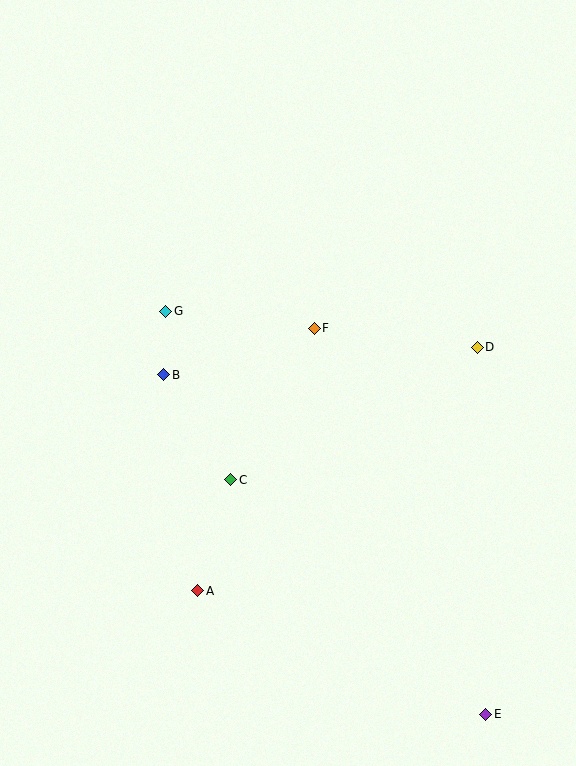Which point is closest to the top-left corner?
Point G is closest to the top-left corner.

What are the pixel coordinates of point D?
Point D is at (477, 347).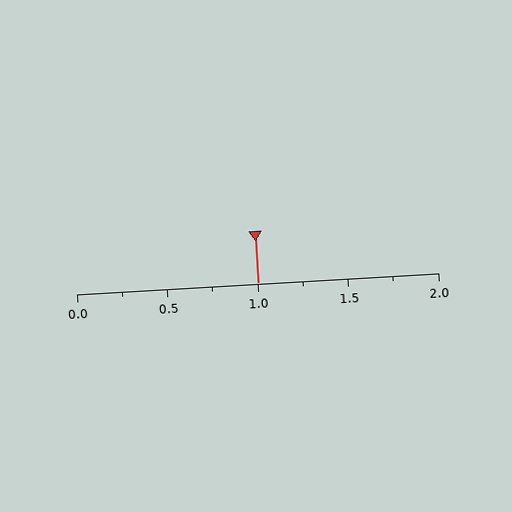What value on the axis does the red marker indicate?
The marker indicates approximately 1.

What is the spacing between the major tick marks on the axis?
The major ticks are spaced 0.5 apart.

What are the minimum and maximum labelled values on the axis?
The axis runs from 0.0 to 2.0.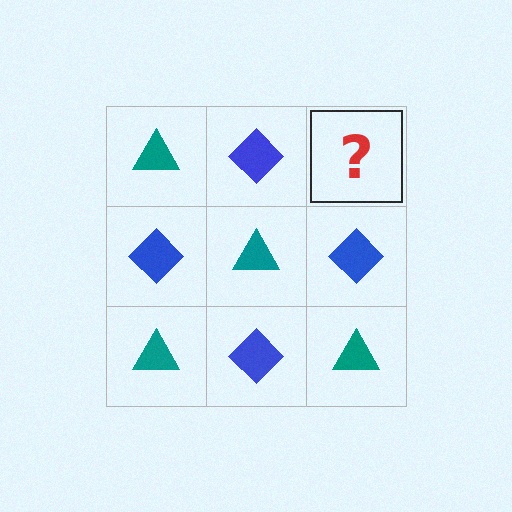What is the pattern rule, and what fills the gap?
The rule is that it alternates teal triangle and blue diamond in a checkerboard pattern. The gap should be filled with a teal triangle.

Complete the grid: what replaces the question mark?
The question mark should be replaced with a teal triangle.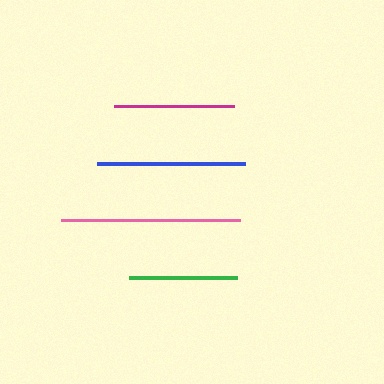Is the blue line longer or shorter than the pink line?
The pink line is longer than the blue line.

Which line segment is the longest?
The pink line is the longest at approximately 179 pixels.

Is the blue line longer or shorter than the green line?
The blue line is longer than the green line.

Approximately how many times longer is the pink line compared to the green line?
The pink line is approximately 1.7 times the length of the green line.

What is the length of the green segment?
The green segment is approximately 108 pixels long.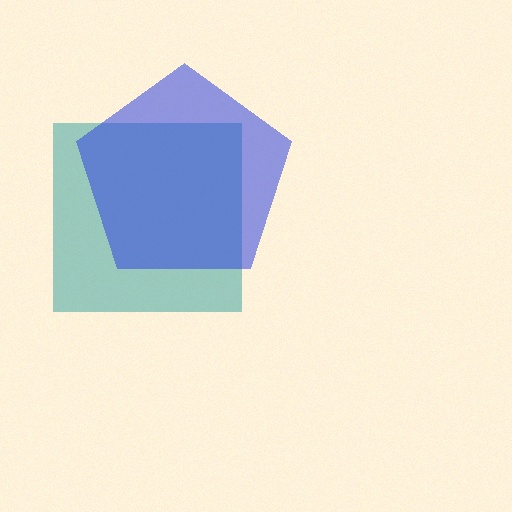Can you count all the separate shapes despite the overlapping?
Yes, there are 2 separate shapes.